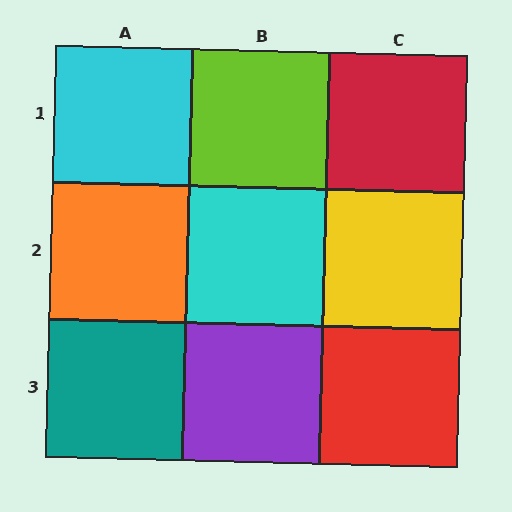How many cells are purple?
1 cell is purple.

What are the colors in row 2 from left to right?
Orange, cyan, yellow.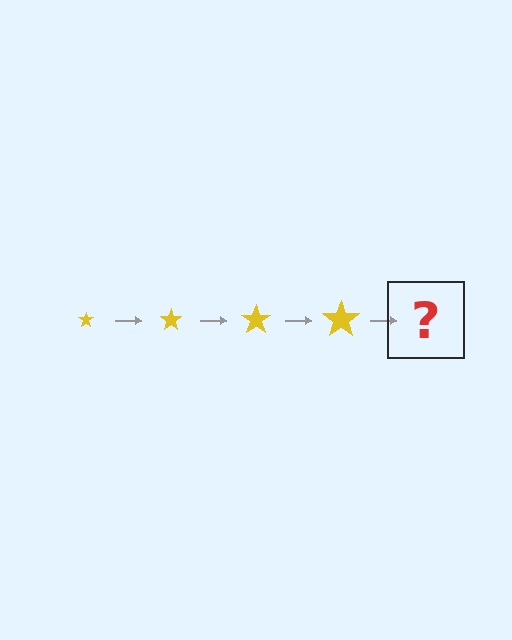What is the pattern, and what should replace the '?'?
The pattern is that the star gets progressively larger each step. The '?' should be a yellow star, larger than the previous one.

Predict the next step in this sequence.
The next step is a yellow star, larger than the previous one.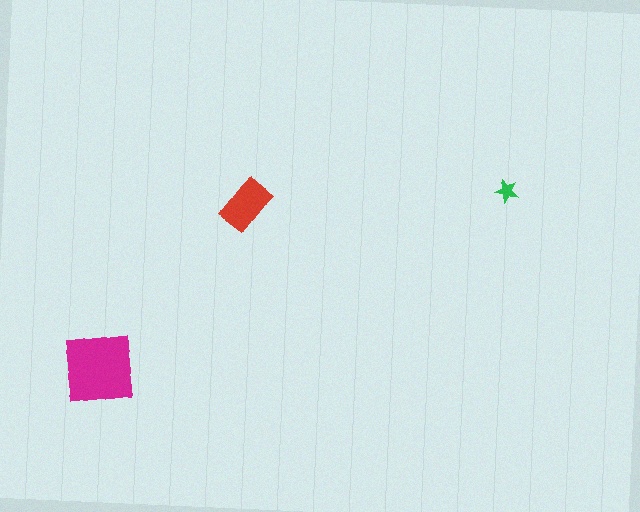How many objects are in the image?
There are 3 objects in the image.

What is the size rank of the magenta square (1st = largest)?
1st.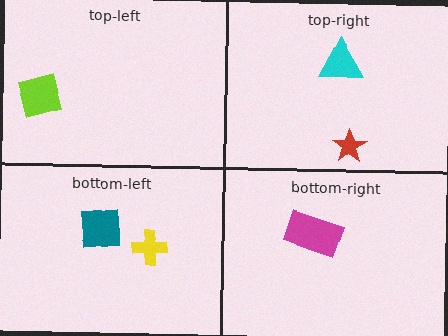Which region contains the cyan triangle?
The top-right region.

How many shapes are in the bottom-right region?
1.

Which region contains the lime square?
The top-left region.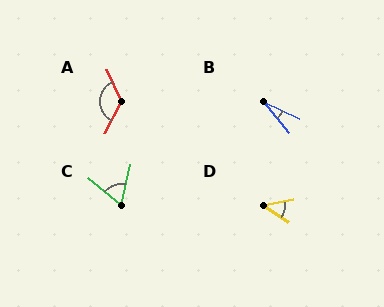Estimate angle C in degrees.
Approximately 62 degrees.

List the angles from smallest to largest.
B (25°), D (44°), C (62°), A (129°).